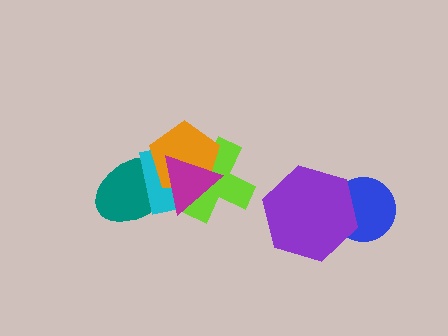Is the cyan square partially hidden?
Yes, it is partially covered by another shape.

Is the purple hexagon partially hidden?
No, no other shape covers it.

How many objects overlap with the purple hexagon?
1 object overlaps with the purple hexagon.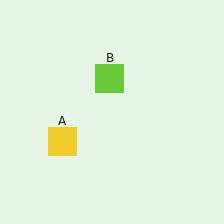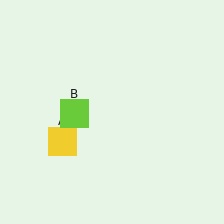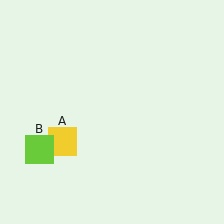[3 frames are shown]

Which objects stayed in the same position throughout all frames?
Yellow square (object A) remained stationary.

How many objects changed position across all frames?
1 object changed position: lime square (object B).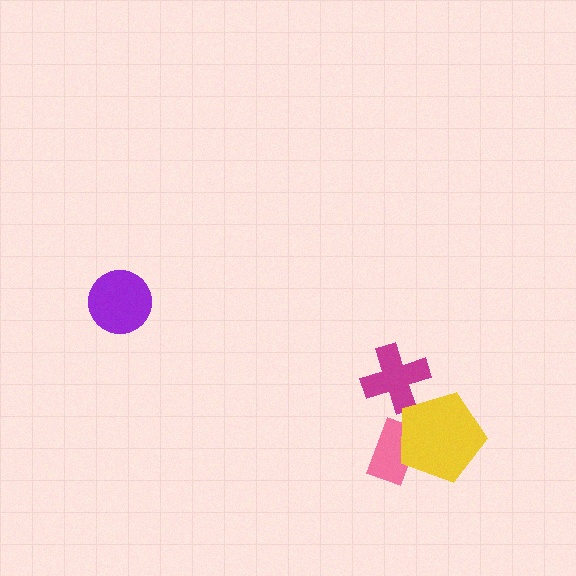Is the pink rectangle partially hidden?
Yes, it is partially covered by another shape.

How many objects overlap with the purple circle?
0 objects overlap with the purple circle.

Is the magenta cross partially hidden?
No, no other shape covers it.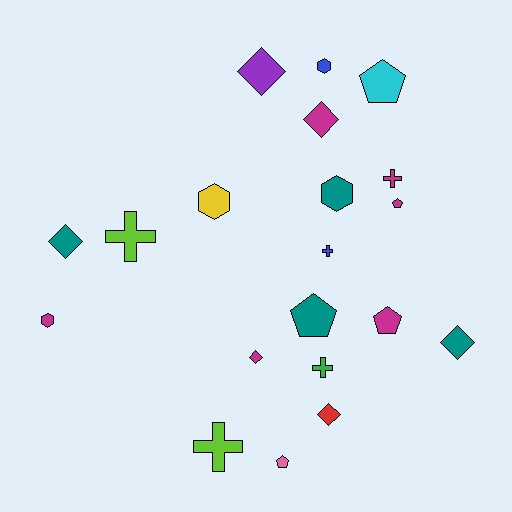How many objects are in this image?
There are 20 objects.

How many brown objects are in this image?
There are no brown objects.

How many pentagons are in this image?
There are 5 pentagons.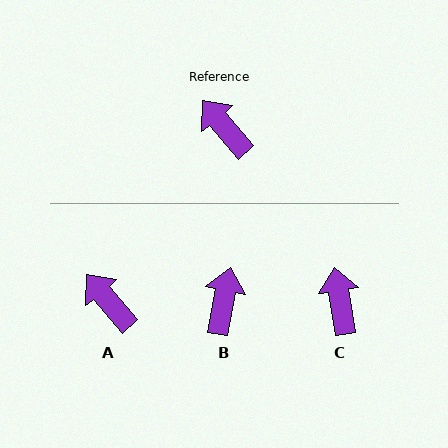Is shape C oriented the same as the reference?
No, it is off by about 31 degrees.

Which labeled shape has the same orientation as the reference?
A.